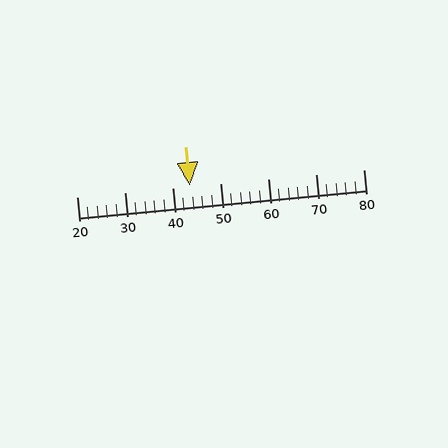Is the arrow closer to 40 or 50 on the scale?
The arrow is closer to 40.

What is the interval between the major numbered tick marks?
The major tick marks are spaced 10 units apart.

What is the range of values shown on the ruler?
The ruler shows values from 20 to 80.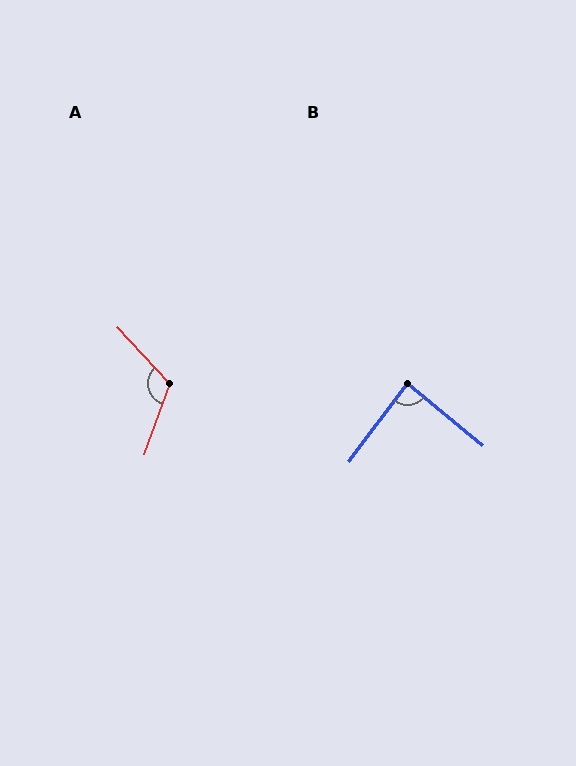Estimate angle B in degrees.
Approximately 87 degrees.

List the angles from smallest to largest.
B (87°), A (117°).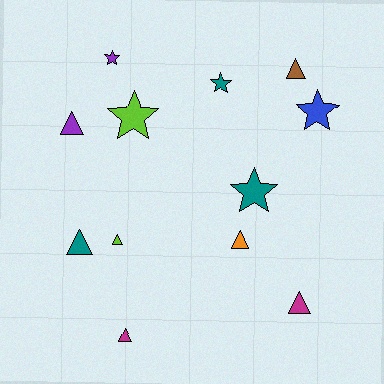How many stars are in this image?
There are 5 stars.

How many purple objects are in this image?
There are 2 purple objects.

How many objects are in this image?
There are 12 objects.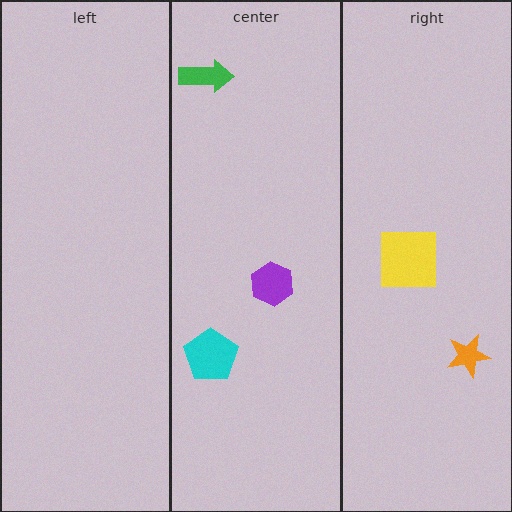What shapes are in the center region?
The cyan pentagon, the green arrow, the purple hexagon.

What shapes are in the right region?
The orange star, the yellow square.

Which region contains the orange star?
The right region.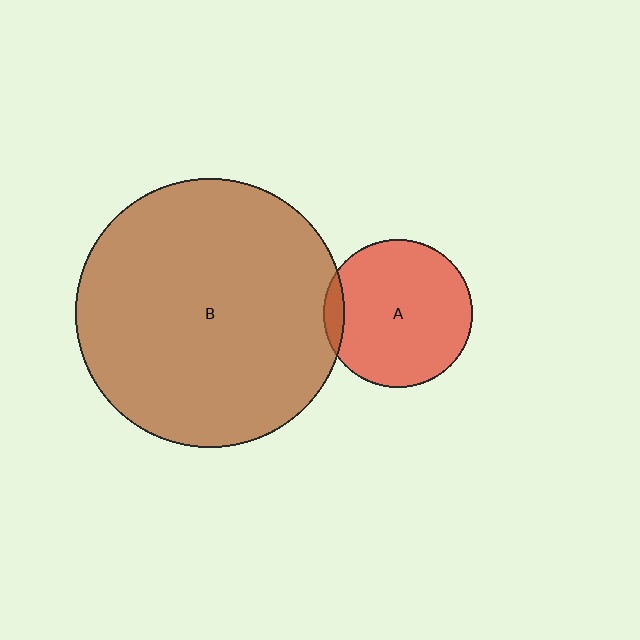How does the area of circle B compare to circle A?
Approximately 3.3 times.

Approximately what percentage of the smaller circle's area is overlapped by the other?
Approximately 5%.